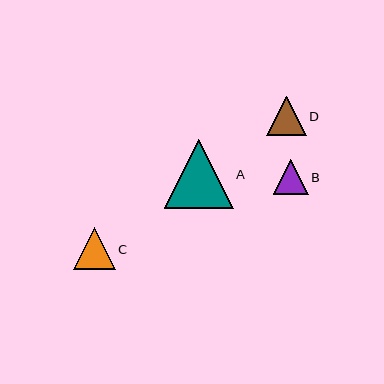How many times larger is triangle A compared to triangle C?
Triangle A is approximately 1.6 times the size of triangle C.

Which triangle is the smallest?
Triangle B is the smallest with a size of approximately 35 pixels.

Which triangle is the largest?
Triangle A is the largest with a size of approximately 69 pixels.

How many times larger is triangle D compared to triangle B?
Triangle D is approximately 1.1 times the size of triangle B.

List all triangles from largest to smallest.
From largest to smallest: A, C, D, B.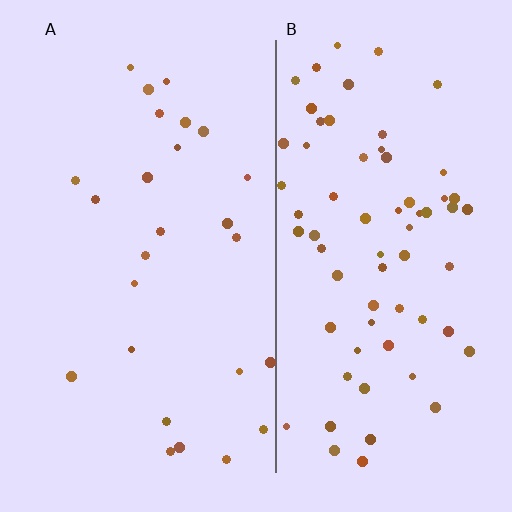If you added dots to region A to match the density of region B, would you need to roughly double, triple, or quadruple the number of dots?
Approximately triple.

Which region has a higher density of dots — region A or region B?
B (the right).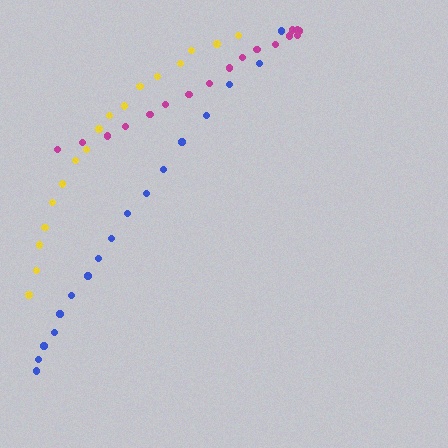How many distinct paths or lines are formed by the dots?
There are 3 distinct paths.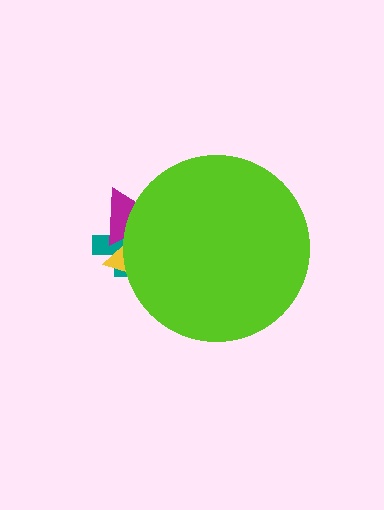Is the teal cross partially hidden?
Yes, the teal cross is partially hidden behind the lime circle.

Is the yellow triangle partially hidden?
Yes, the yellow triangle is partially hidden behind the lime circle.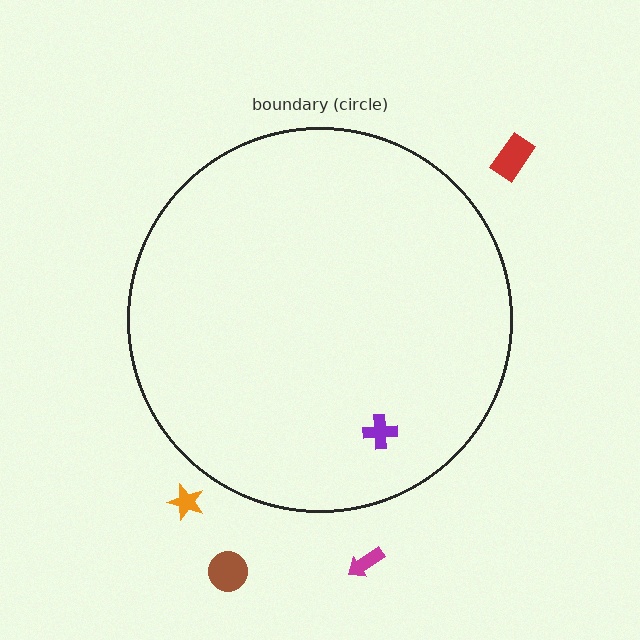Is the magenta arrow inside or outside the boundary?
Outside.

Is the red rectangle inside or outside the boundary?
Outside.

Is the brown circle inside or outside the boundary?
Outside.